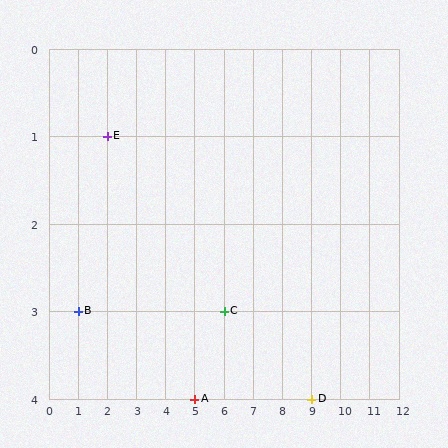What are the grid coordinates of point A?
Point A is at grid coordinates (5, 4).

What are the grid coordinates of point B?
Point B is at grid coordinates (1, 3).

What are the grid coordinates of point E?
Point E is at grid coordinates (2, 1).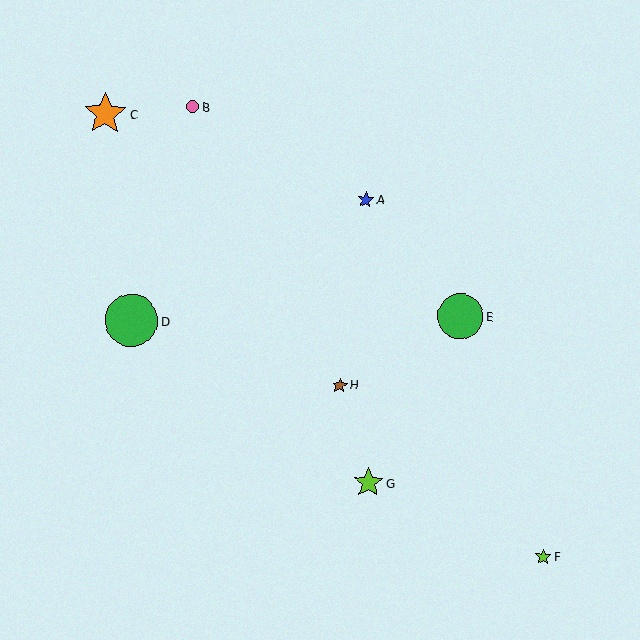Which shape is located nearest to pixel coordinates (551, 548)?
The lime star (labeled F) at (543, 557) is nearest to that location.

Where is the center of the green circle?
The center of the green circle is at (460, 317).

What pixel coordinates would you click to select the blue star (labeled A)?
Click at (366, 200) to select the blue star A.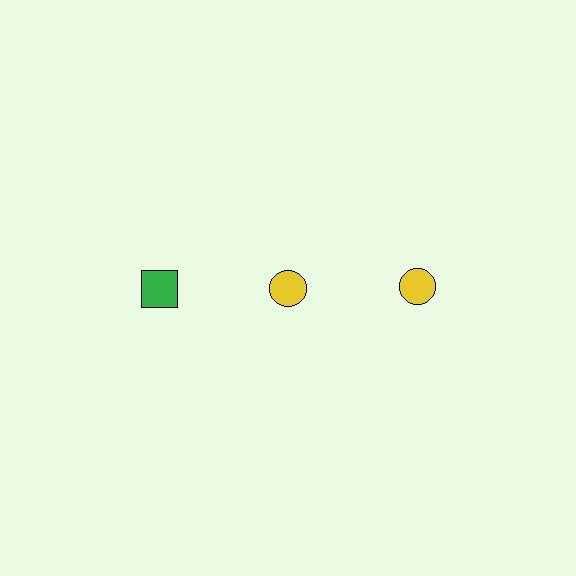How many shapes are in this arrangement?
There are 3 shapes arranged in a grid pattern.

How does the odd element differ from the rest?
It differs in both color (green instead of yellow) and shape (square instead of circle).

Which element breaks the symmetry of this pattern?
The green square in the top row, leftmost column breaks the symmetry. All other shapes are yellow circles.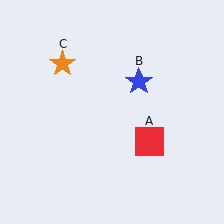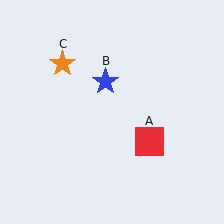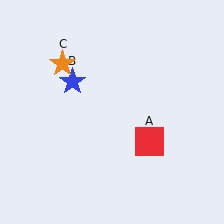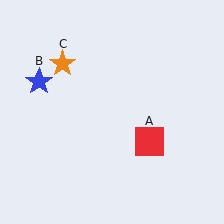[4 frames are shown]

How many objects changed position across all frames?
1 object changed position: blue star (object B).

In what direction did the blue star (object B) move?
The blue star (object B) moved left.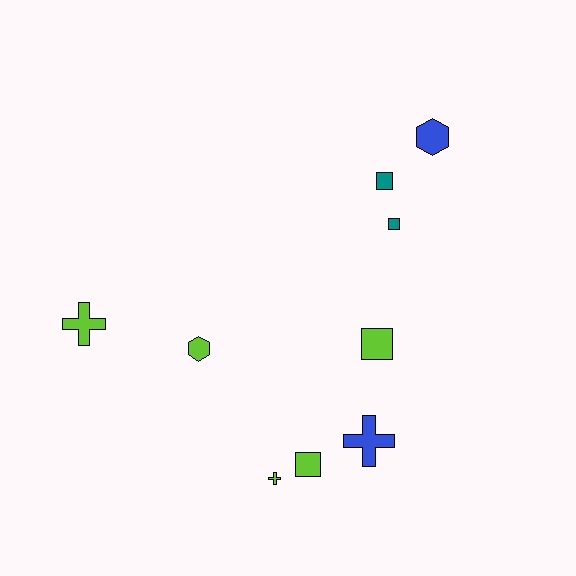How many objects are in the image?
There are 9 objects.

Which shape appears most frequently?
Square, with 4 objects.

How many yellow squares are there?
There are no yellow squares.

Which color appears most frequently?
Lime, with 5 objects.